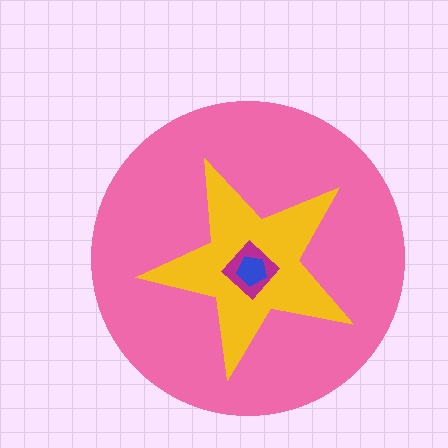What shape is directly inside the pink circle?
The yellow star.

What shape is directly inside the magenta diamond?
The blue pentagon.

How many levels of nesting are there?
4.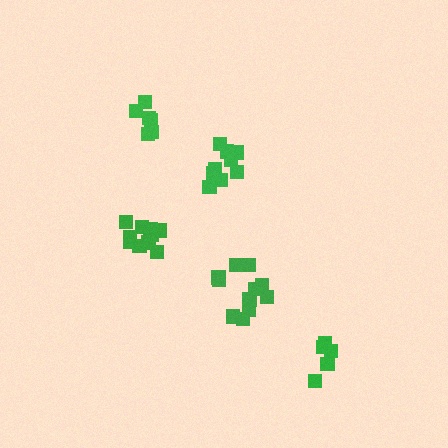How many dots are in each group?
Group 1: 5 dots, Group 2: 9 dots, Group 3: 6 dots, Group 4: 11 dots, Group 5: 11 dots (42 total).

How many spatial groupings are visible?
There are 5 spatial groupings.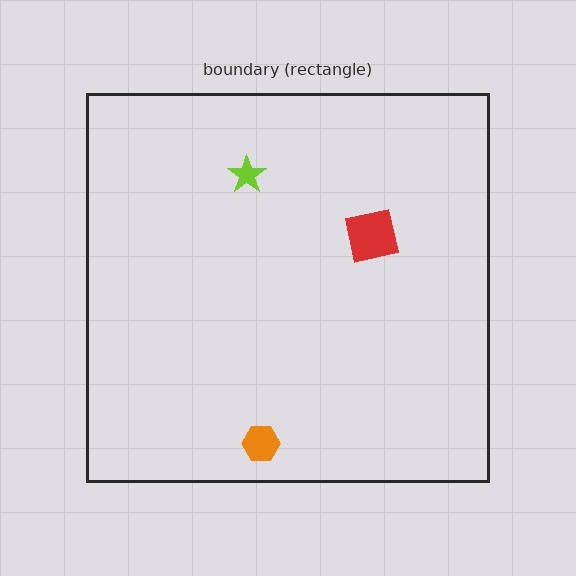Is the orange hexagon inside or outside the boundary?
Inside.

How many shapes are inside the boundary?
3 inside, 0 outside.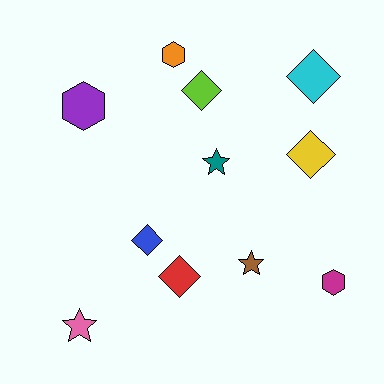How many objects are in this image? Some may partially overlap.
There are 11 objects.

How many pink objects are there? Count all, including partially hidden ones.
There is 1 pink object.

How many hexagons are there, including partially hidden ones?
There are 3 hexagons.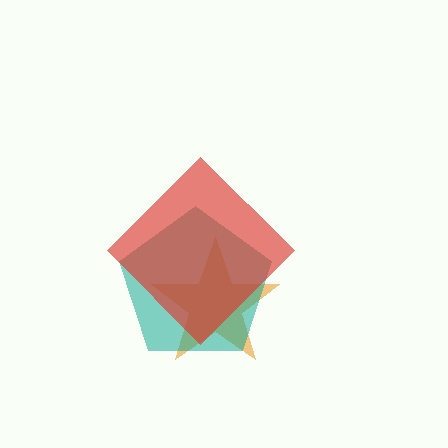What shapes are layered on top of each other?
The layered shapes are: an orange star, a teal pentagon, a red diamond.